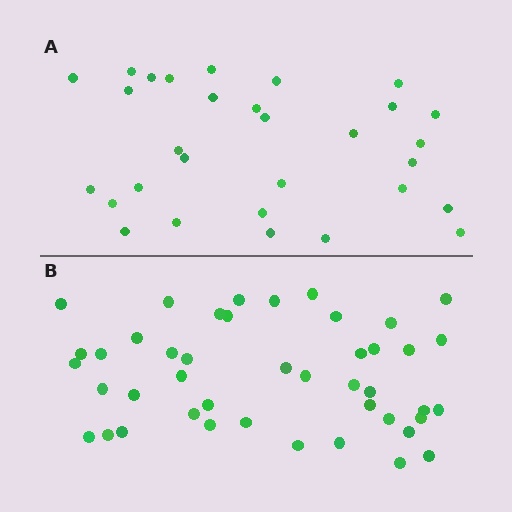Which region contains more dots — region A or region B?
Region B (the bottom region) has more dots.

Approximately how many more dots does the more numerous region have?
Region B has approximately 15 more dots than region A.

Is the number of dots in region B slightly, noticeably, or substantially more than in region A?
Region B has substantially more. The ratio is roughly 1.5 to 1.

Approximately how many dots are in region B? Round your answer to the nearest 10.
About 40 dots. (The exact count is 44, which rounds to 40.)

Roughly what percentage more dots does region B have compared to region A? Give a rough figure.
About 45% more.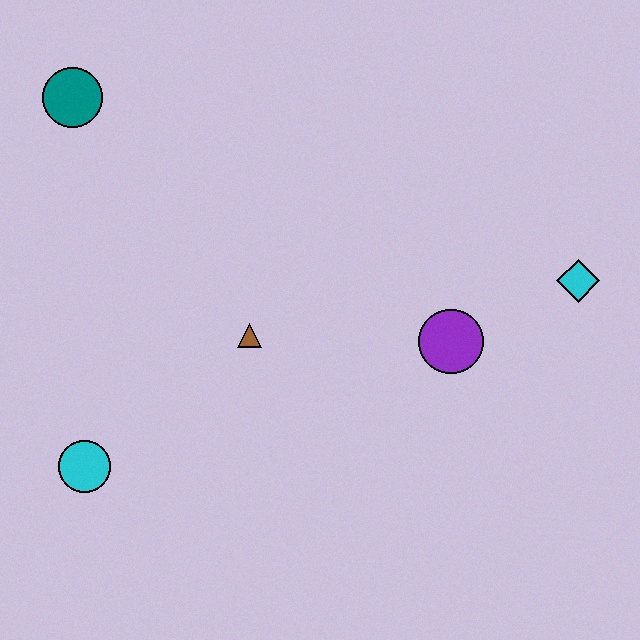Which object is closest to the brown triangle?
The purple circle is closest to the brown triangle.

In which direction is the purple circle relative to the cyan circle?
The purple circle is to the right of the cyan circle.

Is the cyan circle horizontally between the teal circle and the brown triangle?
Yes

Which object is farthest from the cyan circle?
The cyan diamond is farthest from the cyan circle.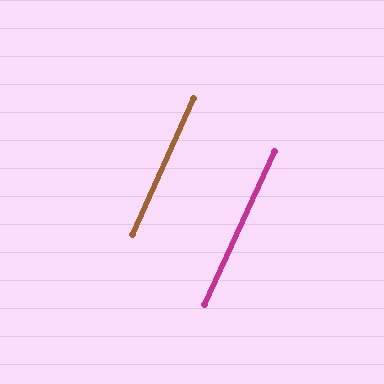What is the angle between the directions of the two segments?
Approximately 1 degree.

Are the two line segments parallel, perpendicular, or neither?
Parallel — their directions differ by only 0.5°.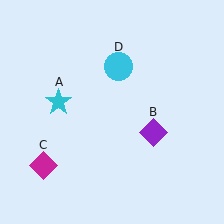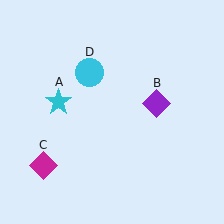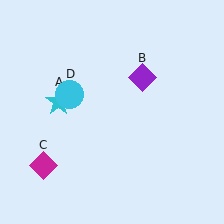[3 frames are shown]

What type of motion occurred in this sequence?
The purple diamond (object B), cyan circle (object D) rotated counterclockwise around the center of the scene.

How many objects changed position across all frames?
2 objects changed position: purple diamond (object B), cyan circle (object D).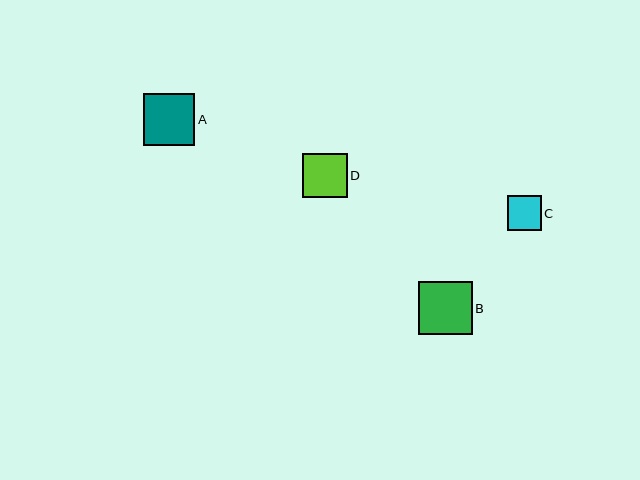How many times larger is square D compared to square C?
Square D is approximately 1.3 times the size of square C.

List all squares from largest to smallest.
From largest to smallest: B, A, D, C.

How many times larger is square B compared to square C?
Square B is approximately 1.6 times the size of square C.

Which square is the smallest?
Square C is the smallest with a size of approximately 34 pixels.